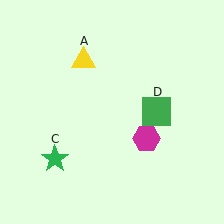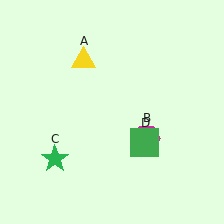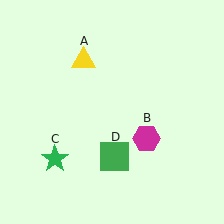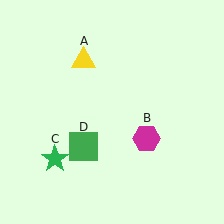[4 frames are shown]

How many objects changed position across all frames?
1 object changed position: green square (object D).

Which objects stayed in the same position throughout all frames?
Yellow triangle (object A) and magenta hexagon (object B) and green star (object C) remained stationary.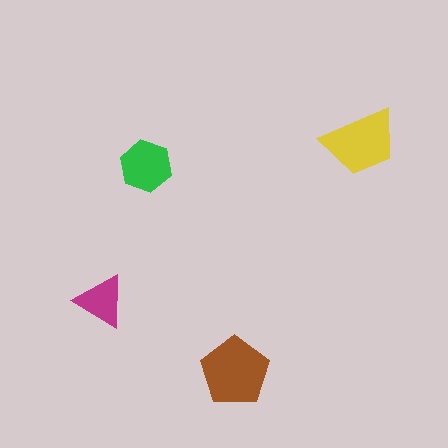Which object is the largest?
The brown pentagon.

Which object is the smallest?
The magenta triangle.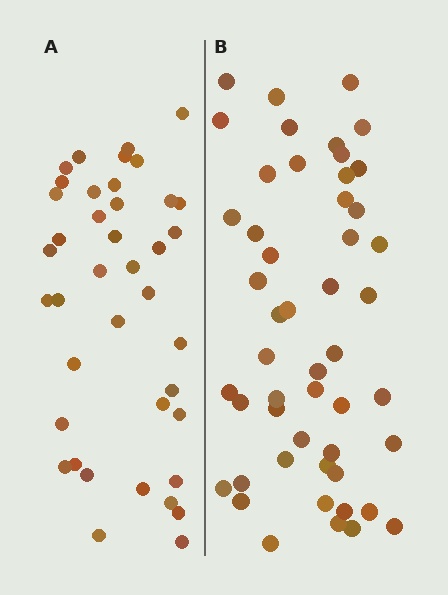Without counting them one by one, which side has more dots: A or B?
Region B (the right region) has more dots.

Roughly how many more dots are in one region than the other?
Region B has roughly 10 or so more dots than region A.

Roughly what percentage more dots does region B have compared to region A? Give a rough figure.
About 25% more.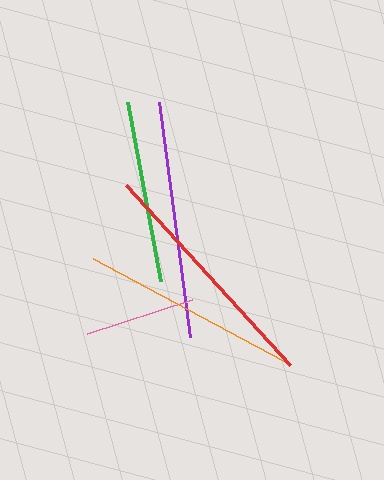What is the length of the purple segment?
The purple segment is approximately 238 pixels long.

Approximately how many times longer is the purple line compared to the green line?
The purple line is approximately 1.3 times the length of the green line.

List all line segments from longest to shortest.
From longest to shortest: red, purple, orange, green, pink.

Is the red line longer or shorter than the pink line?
The red line is longer than the pink line.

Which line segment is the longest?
The red line is the longest at approximately 244 pixels.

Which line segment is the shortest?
The pink line is the shortest at approximately 111 pixels.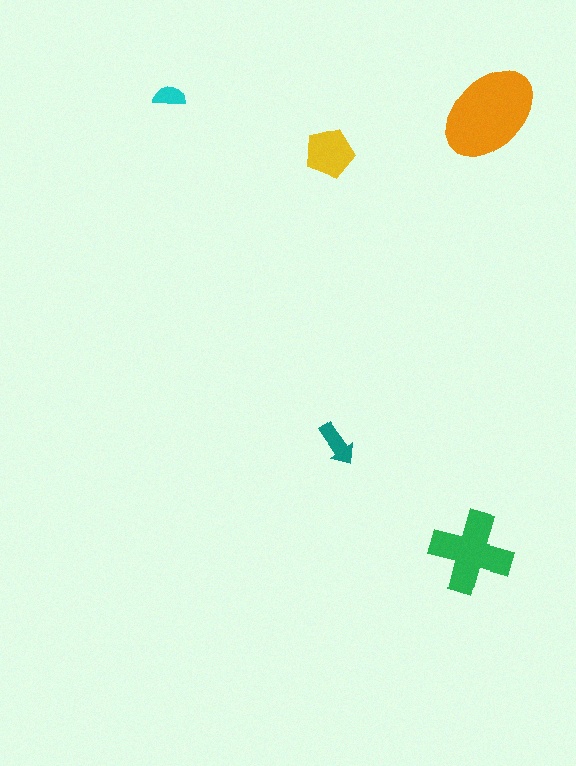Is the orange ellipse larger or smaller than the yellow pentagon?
Larger.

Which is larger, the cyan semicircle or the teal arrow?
The teal arrow.